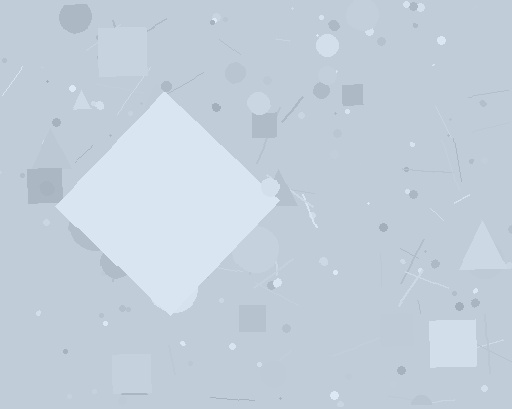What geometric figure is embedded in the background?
A diamond is embedded in the background.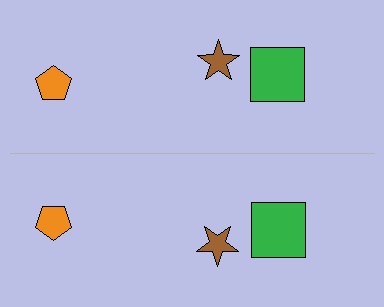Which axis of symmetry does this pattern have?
The pattern has a horizontal axis of symmetry running through the center of the image.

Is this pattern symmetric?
Yes, this pattern has bilateral (reflection) symmetry.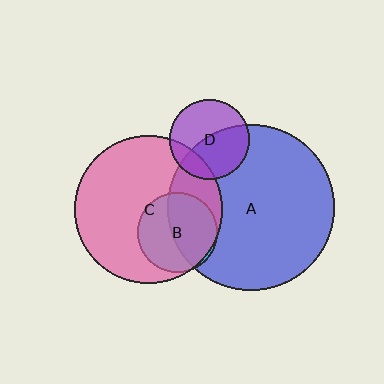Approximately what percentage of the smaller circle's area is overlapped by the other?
Approximately 25%.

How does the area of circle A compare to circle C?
Approximately 1.3 times.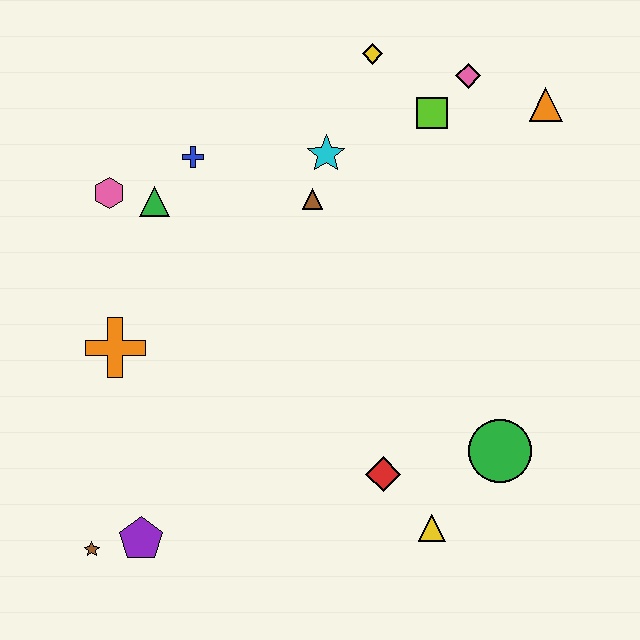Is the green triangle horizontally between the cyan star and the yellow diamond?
No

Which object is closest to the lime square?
The pink diamond is closest to the lime square.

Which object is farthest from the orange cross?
The orange triangle is farthest from the orange cross.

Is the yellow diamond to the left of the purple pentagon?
No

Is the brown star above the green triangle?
No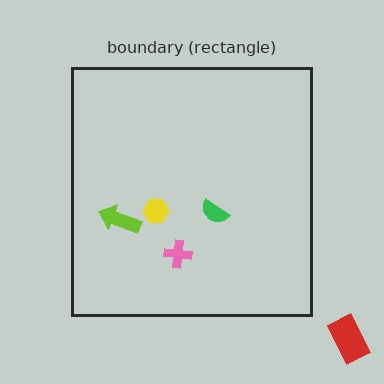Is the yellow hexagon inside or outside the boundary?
Inside.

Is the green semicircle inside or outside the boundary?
Inside.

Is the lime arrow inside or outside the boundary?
Inside.